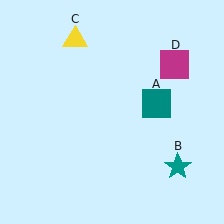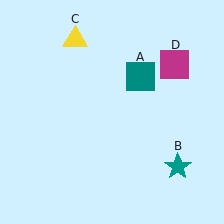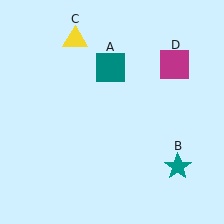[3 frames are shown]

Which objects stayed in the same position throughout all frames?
Teal star (object B) and yellow triangle (object C) and magenta square (object D) remained stationary.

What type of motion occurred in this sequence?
The teal square (object A) rotated counterclockwise around the center of the scene.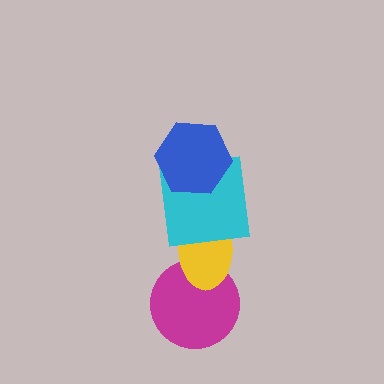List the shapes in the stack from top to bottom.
From top to bottom: the blue hexagon, the cyan square, the yellow ellipse, the magenta circle.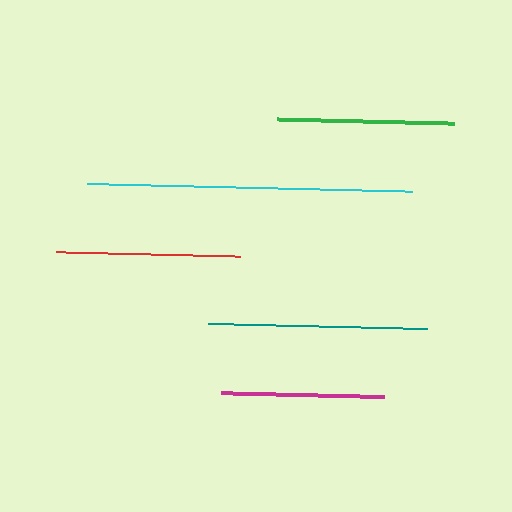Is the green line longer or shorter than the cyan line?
The cyan line is longer than the green line.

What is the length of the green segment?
The green segment is approximately 177 pixels long.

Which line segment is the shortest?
The magenta line is the shortest at approximately 163 pixels.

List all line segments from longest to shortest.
From longest to shortest: cyan, teal, red, green, magenta.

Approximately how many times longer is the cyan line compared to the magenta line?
The cyan line is approximately 2.0 times the length of the magenta line.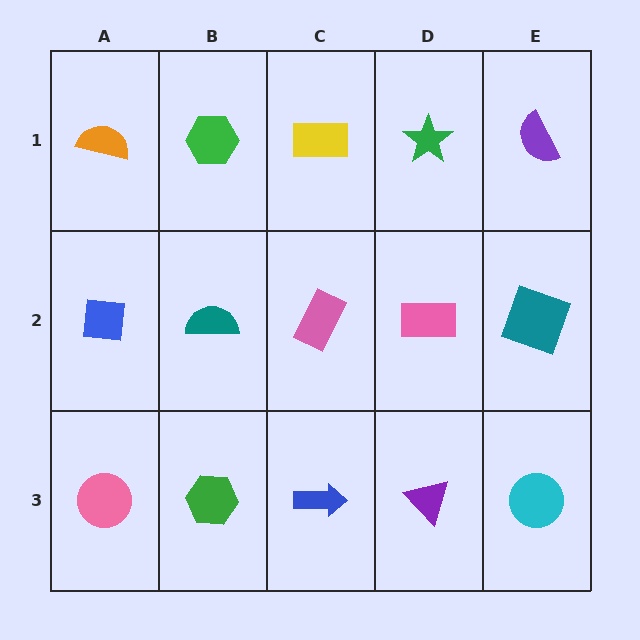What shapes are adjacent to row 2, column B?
A green hexagon (row 1, column B), a green hexagon (row 3, column B), a blue square (row 2, column A), a pink rectangle (row 2, column C).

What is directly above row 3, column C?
A pink rectangle.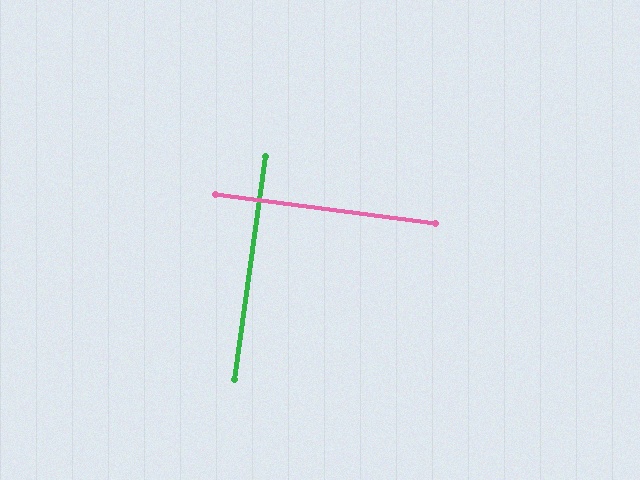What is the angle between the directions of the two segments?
Approximately 90 degrees.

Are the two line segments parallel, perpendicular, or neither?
Perpendicular — they meet at approximately 90°.